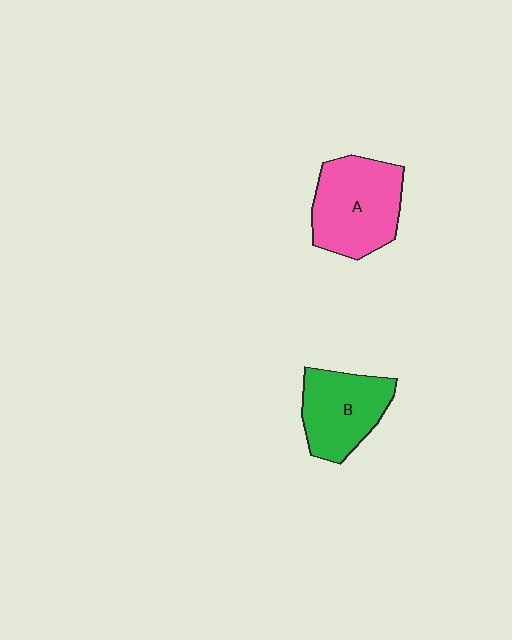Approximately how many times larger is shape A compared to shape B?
Approximately 1.2 times.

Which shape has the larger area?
Shape A (pink).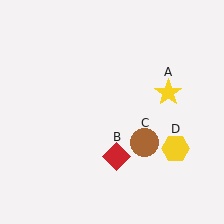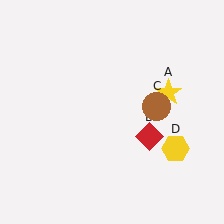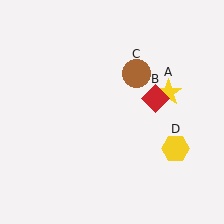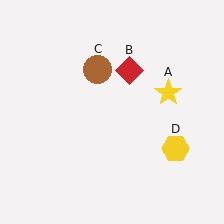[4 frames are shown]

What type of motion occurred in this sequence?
The red diamond (object B), brown circle (object C) rotated counterclockwise around the center of the scene.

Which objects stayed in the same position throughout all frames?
Yellow star (object A) and yellow hexagon (object D) remained stationary.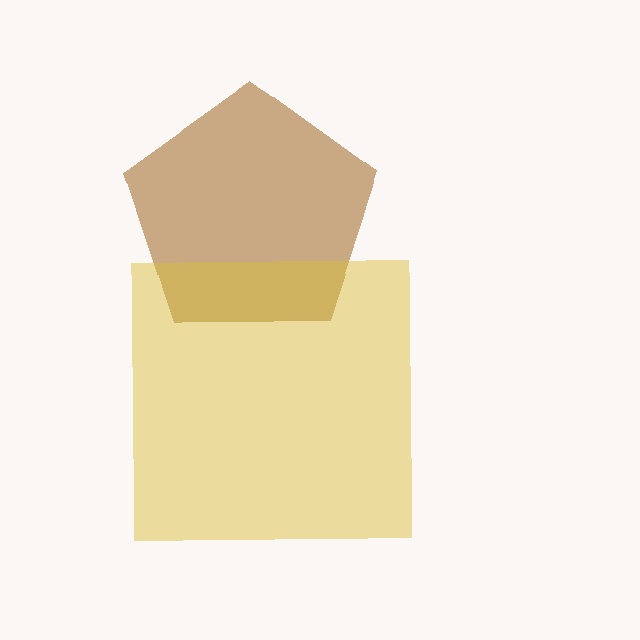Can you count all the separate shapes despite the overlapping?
Yes, there are 2 separate shapes.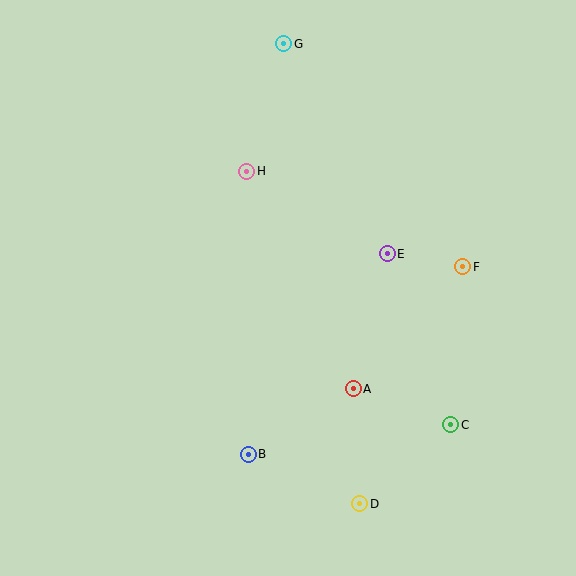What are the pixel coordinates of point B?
Point B is at (248, 454).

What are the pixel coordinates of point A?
Point A is at (353, 389).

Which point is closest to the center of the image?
Point E at (387, 254) is closest to the center.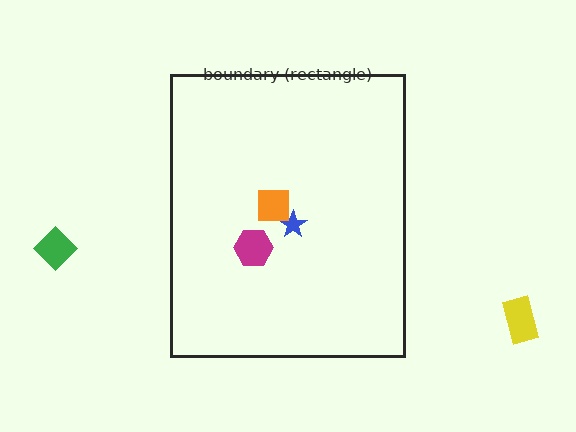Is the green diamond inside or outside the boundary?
Outside.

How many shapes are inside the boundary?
3 inside, 2 outside.